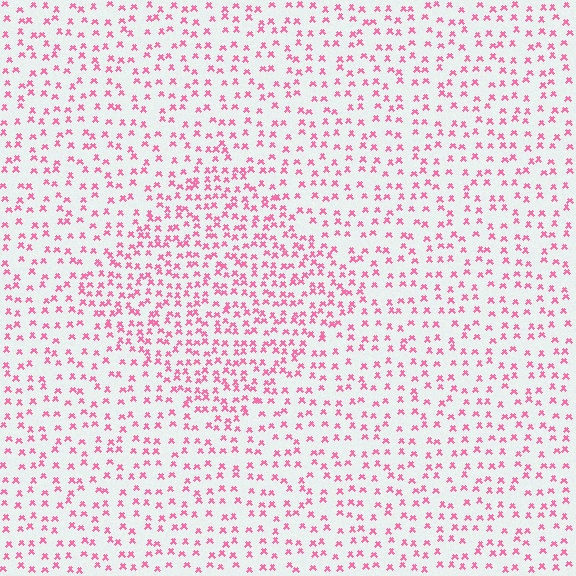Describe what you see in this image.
The image contains small pink elements arranged at two different densities. A diamond-shaped region is visible where the elements are more densely packed than the surrounding area.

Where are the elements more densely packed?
The elements are more densely packed inside the diamond boundary.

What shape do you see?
I see a diamond.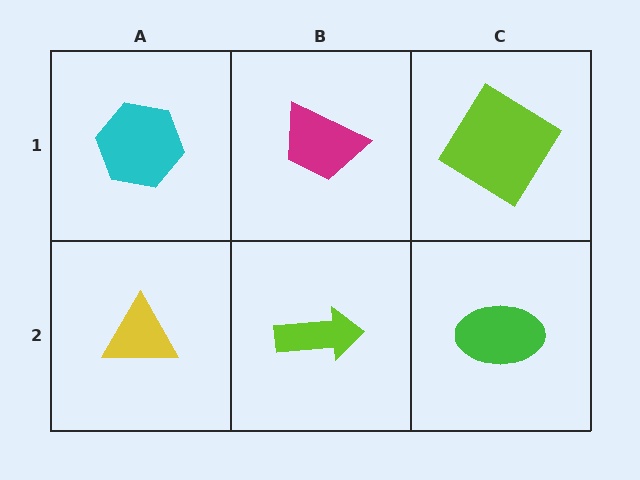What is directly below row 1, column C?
A green ellipse.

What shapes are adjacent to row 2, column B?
A magenta trapezoid (row 1, column B), a yellow triangle (row 2, column A), a green ellipse (row 2, column C).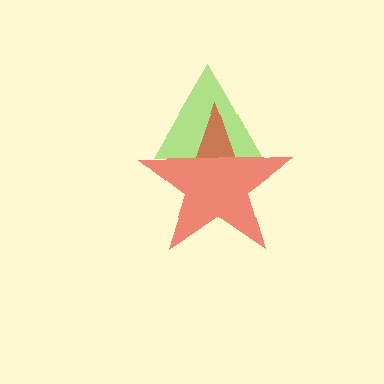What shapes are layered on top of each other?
The layered shapes are: a lime triangle, a red star.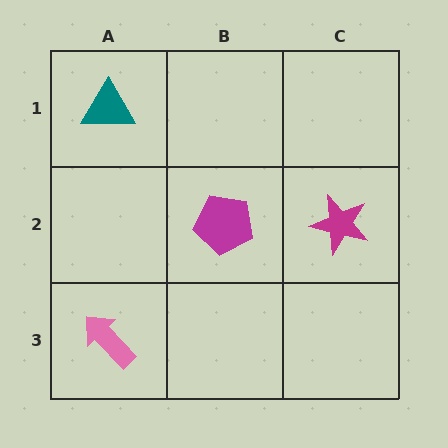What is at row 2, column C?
A magenta star.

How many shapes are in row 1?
1 shape.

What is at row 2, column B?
A magenta pentagon.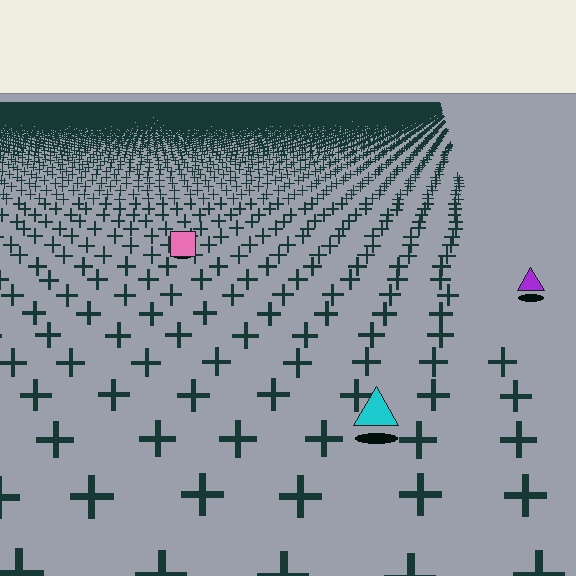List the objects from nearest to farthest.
From nearest to farthest: the cyan triangle, the purple triangle, the pink square.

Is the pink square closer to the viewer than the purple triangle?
No. The purple triangle is closer — you can tell from the texture gradient: the ground texture is coarser near it.